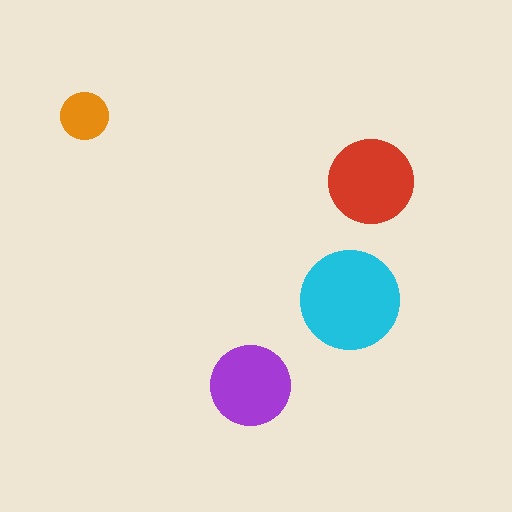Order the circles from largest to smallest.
the cyan one, the red one, the purple one, the orange one.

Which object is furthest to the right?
The red circle is rightmost.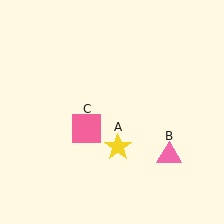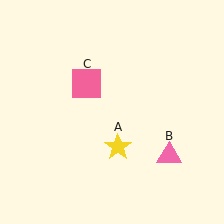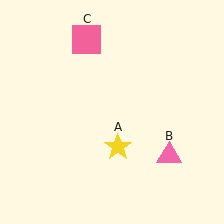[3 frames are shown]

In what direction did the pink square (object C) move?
The pink square (object C) moved up.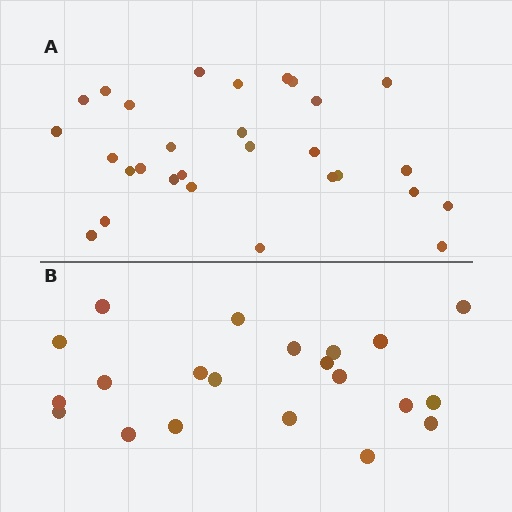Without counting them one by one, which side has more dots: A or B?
Region A (the top region) has more dots.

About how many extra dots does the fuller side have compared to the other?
Region A has roughly 8 or so more dots than region B.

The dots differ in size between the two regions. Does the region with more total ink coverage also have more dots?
No. Region B has more total ink coverage because its dots are larger, but region A actually contains more individual dots. Total area can be misleading — the number of items is what matters here.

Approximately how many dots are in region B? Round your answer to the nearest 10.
About 20 dots. (The exact count is 21, which rounds to 20.)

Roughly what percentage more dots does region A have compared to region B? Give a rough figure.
About 40% more.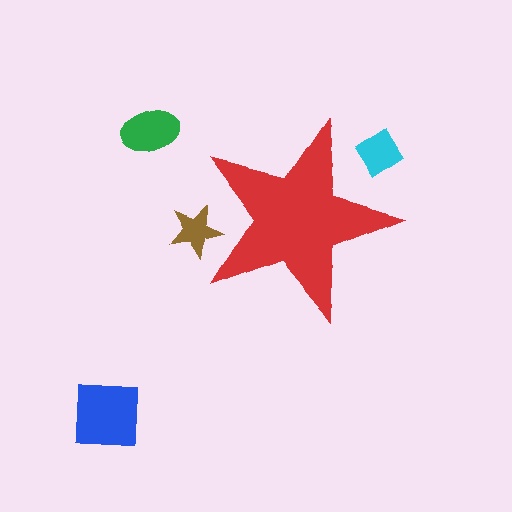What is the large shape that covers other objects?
A red star.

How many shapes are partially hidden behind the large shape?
2 shapes are partially hidden.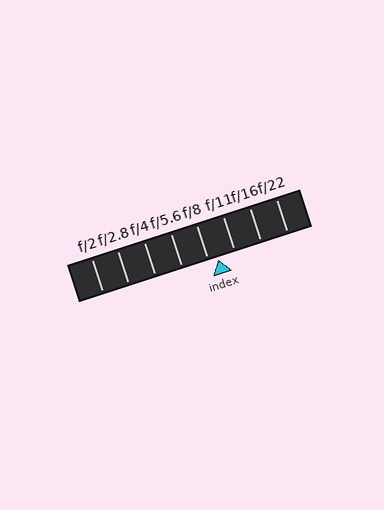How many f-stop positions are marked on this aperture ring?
There are 8 f-stop positions marked.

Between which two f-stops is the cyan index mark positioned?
The index mark is between f/8 and f/11.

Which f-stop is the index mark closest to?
The index mark is closest to f/8.